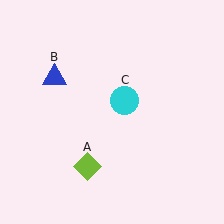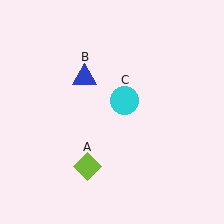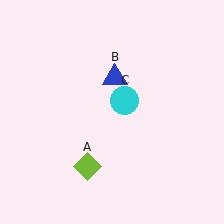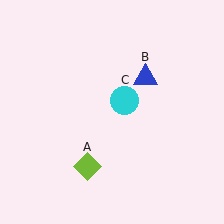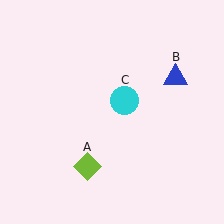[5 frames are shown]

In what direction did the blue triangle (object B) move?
The blue triangle (object B) moved right.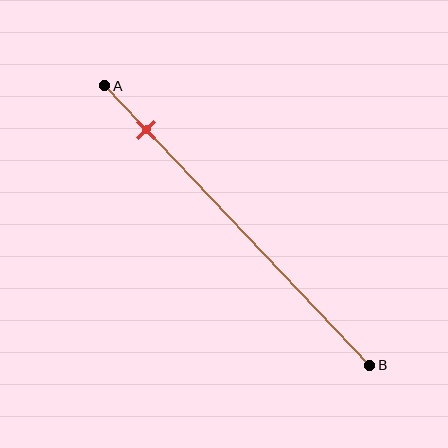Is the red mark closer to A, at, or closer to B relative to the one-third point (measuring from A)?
The red mark is closer to point A than the one-third point of segment AB.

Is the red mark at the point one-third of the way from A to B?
No, the mark is at about 15% from A, not at the 33% one-third point.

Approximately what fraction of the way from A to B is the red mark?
The red mark is approximately 15% of the way from A to B.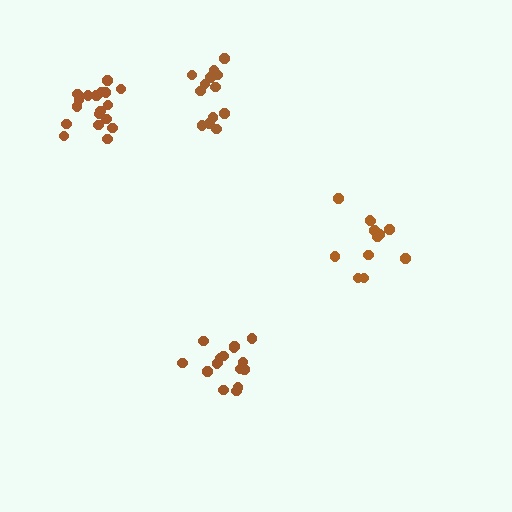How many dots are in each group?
Group 1: 12 dots, Group 2: 18 dots, Group 3: 13 dots, Group 4: 16 dots (59 total).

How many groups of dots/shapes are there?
There are 4 groups.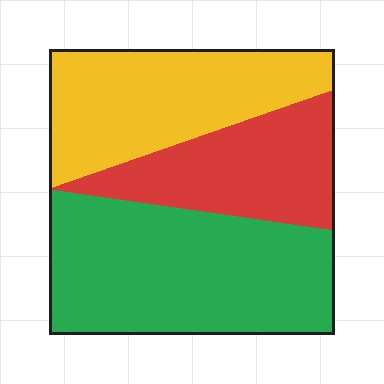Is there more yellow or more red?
Yellow.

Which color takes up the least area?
Red, at roughly 25%.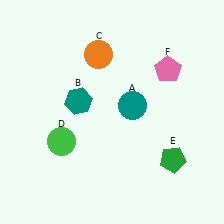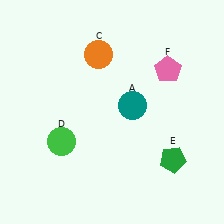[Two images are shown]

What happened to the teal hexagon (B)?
The teal hexagon (B) was removed in Image 2. It was in the top-left area of Image 1.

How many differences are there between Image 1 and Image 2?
There is 1 difference between the two images.